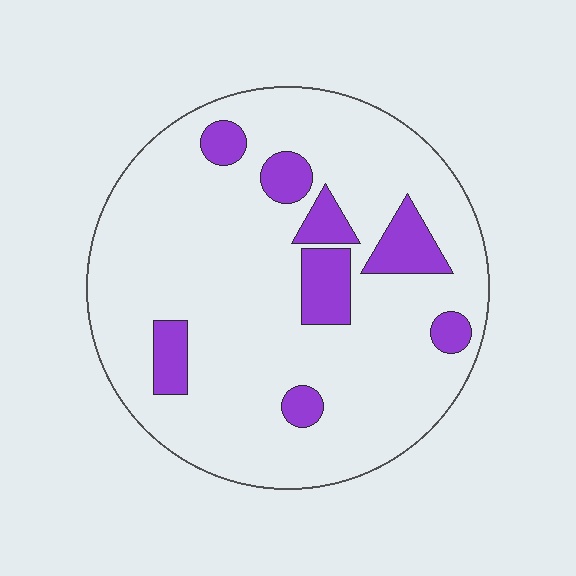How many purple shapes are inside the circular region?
8.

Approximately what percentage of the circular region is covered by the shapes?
Approximately 15%.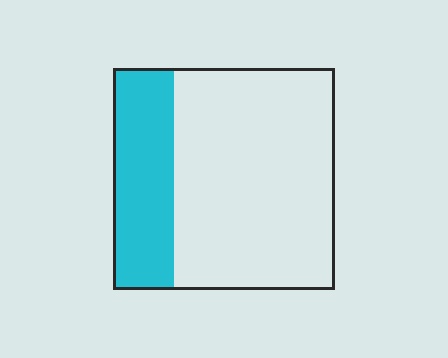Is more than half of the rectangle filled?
No.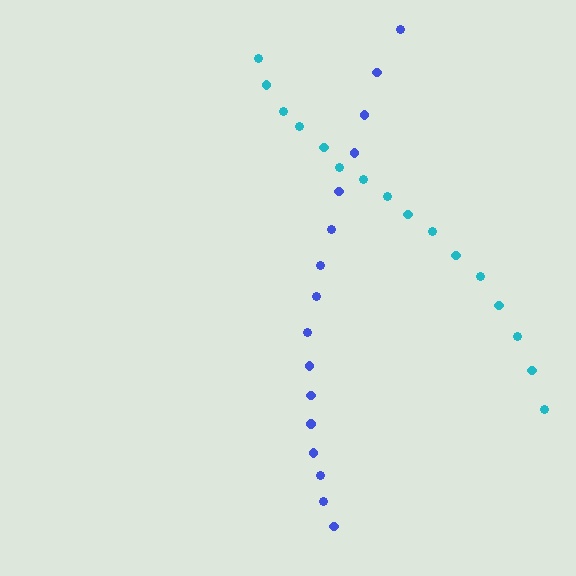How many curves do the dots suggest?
There are 2 distinct paths.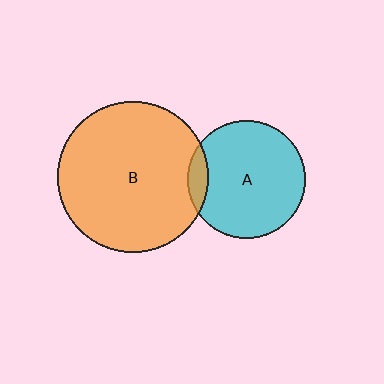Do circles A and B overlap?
Yes.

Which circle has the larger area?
Circle B (orange).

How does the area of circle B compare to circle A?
Approximately 1.6 times.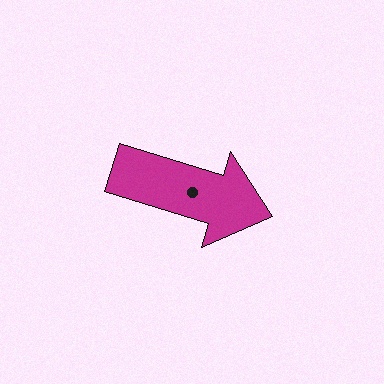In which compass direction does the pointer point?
East.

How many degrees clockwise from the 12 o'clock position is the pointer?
Approximately 107 degrees.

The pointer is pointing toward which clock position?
Roughly 4 o'clock.